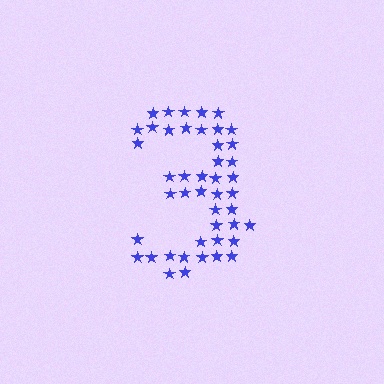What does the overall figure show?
The overall figure shows the digit 3.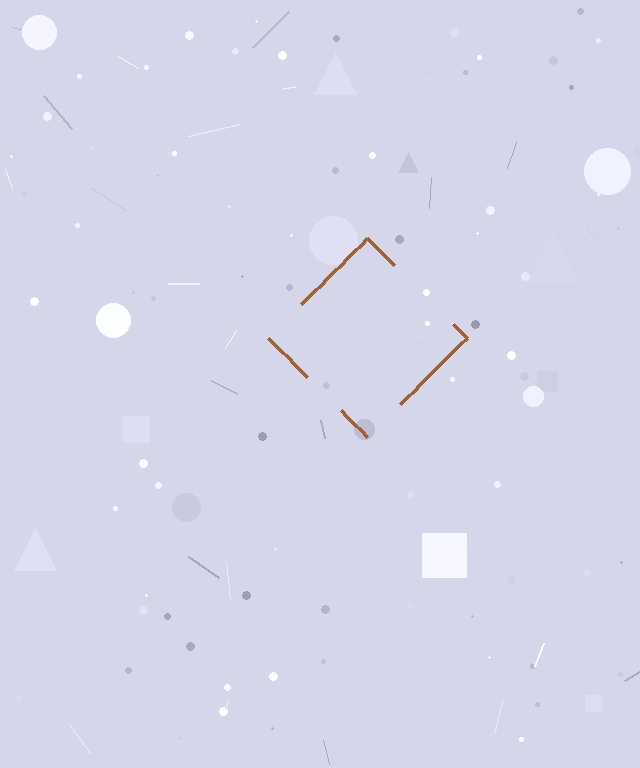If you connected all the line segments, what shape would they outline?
They would outline a diamond.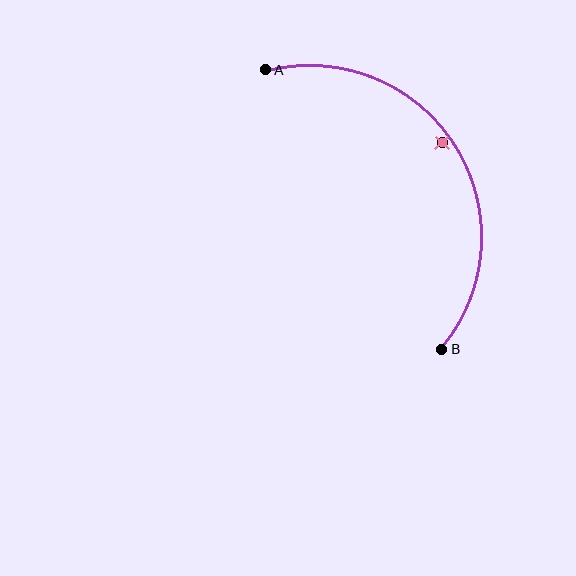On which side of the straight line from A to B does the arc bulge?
The arc bulges to the right of the straight line connecting A and B.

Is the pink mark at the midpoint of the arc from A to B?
No — the pink mark does not lie on the arc at all. It sits slightly inside the curve.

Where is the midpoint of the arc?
The arc midpoint is the point on the curve farthest from the straight line joining A and B. It sits to the right of that line.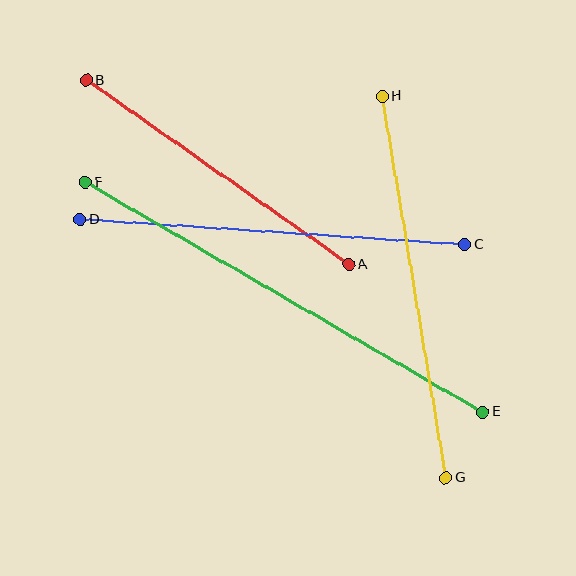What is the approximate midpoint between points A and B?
The midpoint is at approximately (218, 172) pixels.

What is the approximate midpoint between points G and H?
The midpoint is at approximately (414, 287) pixels.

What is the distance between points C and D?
The distance is approximately 385 pixels.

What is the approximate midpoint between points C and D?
The midpoint is at approximately (272, 232) pixels.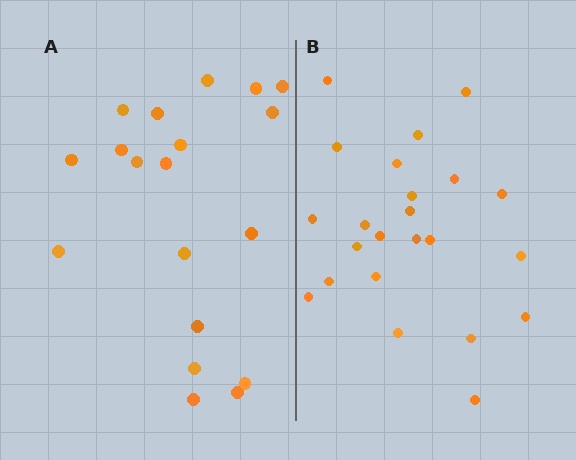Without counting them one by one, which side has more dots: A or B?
Region B (the right region) has more dots.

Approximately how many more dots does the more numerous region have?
Region B has about 4 more dots than region A.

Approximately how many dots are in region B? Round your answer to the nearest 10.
About 20 dots. (The exact count is 23, which rounds to 20.)